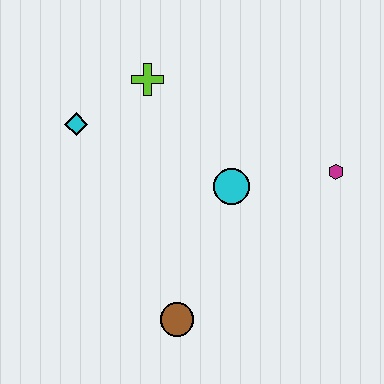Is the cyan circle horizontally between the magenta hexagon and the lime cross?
Yes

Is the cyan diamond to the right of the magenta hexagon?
No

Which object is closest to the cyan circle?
The magenta hexagon is closest to the cyan circle.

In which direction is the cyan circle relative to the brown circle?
The cyan circle is above the brown circle.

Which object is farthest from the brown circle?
The lime cross is farthest from the brown circle.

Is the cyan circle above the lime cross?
No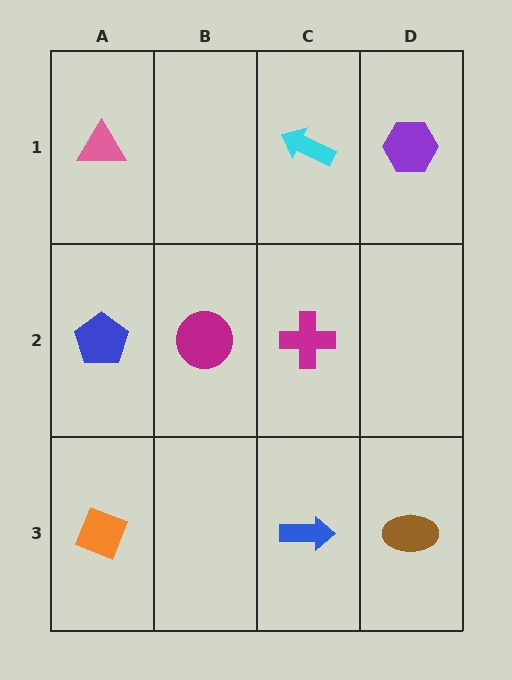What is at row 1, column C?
A cyan arrow.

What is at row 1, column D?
A purple hexagon.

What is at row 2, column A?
A blue pentagon.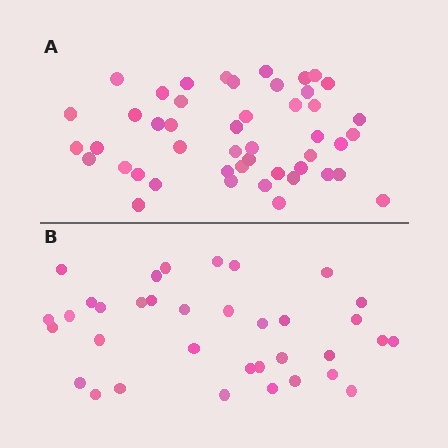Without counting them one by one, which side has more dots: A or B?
Region A (the top region) has more dots.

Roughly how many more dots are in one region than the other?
Region A has roughly 12 or so more dots than region B.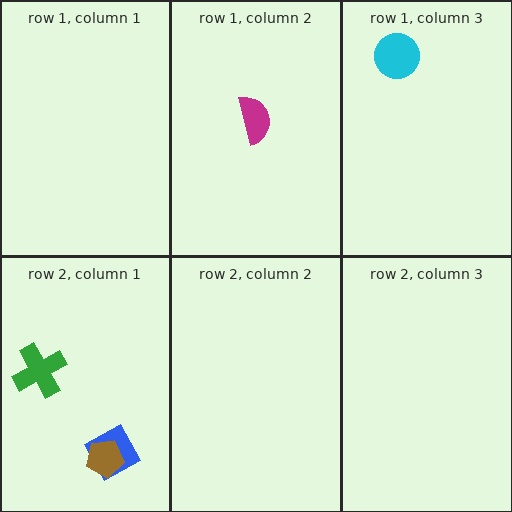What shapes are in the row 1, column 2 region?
The magenta semicircle.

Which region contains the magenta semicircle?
The row 1, column 2 region.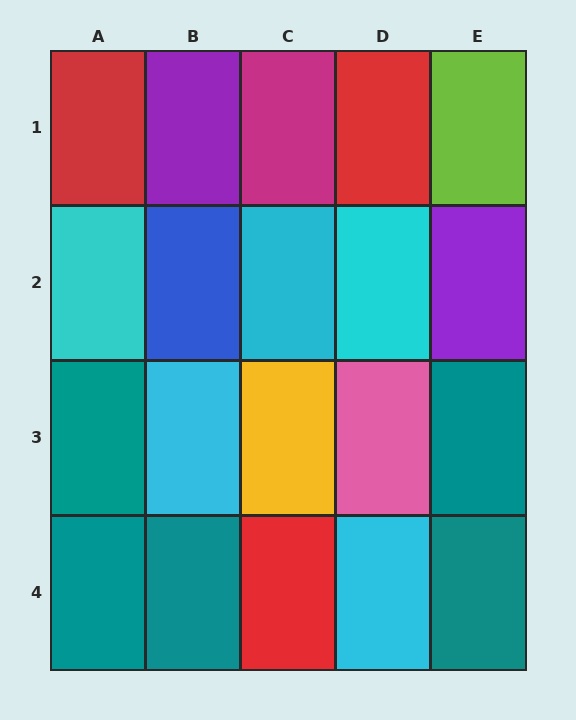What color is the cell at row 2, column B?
Blue.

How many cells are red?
3 cells are red.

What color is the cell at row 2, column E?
Purple.